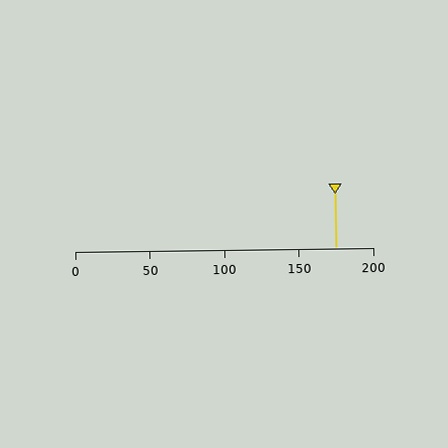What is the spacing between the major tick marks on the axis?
The major ticks are spaced 50 apart.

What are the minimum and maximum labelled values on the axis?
The axis runs from 0 to 200.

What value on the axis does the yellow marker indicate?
The marker indicates approximately 175.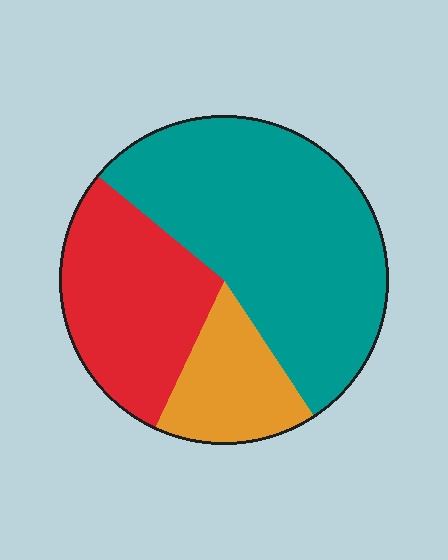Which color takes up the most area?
Teal, at roughly 55%.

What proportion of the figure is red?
Red covers roughly 30% of the figure.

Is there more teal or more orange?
Teal.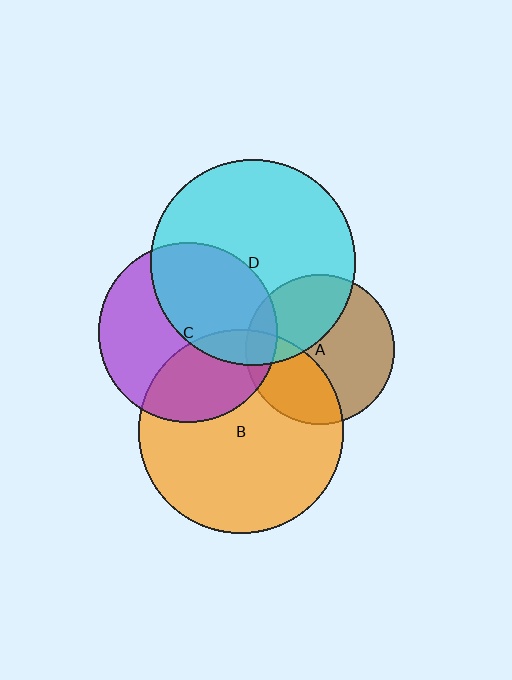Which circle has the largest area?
Circle D (cyan).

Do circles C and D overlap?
Yes.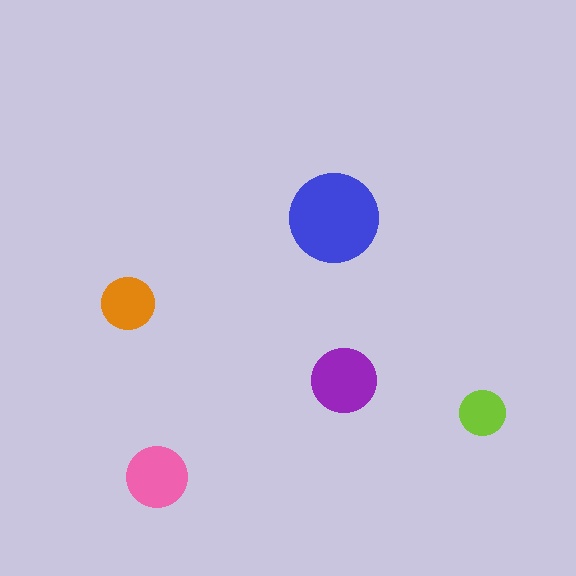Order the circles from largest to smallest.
the blue one, the purple one, the pink one, the orange one, the lime one.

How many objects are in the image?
There are 5 objects in the image.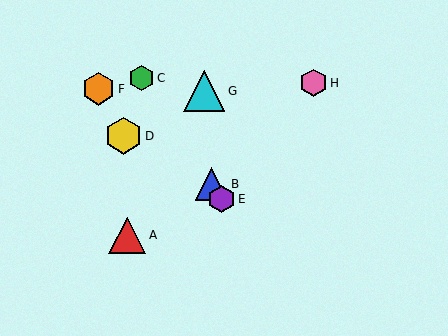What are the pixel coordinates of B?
Object B is at (212, 184).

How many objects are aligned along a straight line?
3 objects (B, C, E) are aligned along a straight line.